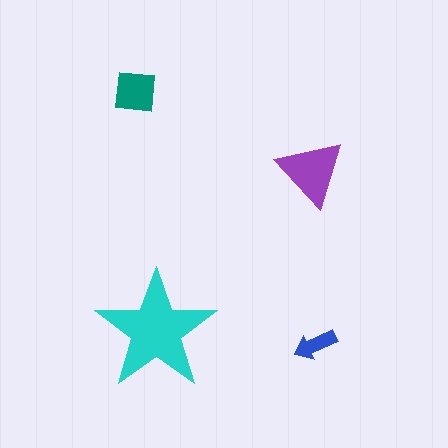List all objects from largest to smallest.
The cyan star, the purple triangle, the teal square, the blue arrow.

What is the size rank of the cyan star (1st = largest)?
1st.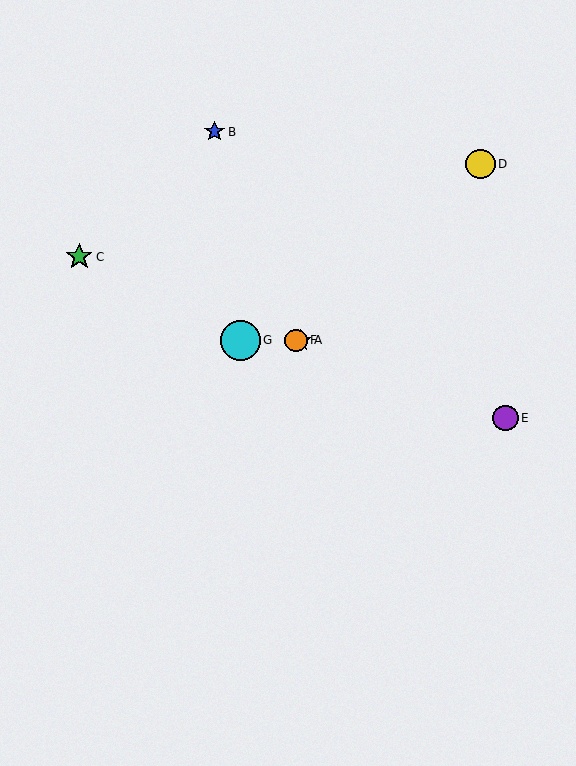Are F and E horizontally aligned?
No, F is at y≈340 and E is at y≈418.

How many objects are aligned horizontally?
3 objects (A, F, G) are aligned horizontally.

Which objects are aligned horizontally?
Objects A, F, G are aligned horizontally.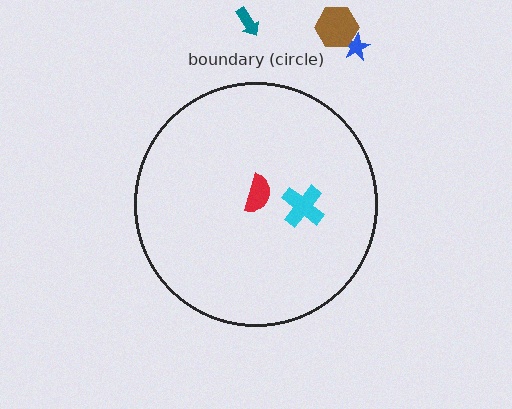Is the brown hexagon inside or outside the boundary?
Outside.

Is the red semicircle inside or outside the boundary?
Inside.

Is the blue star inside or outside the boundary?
Outside.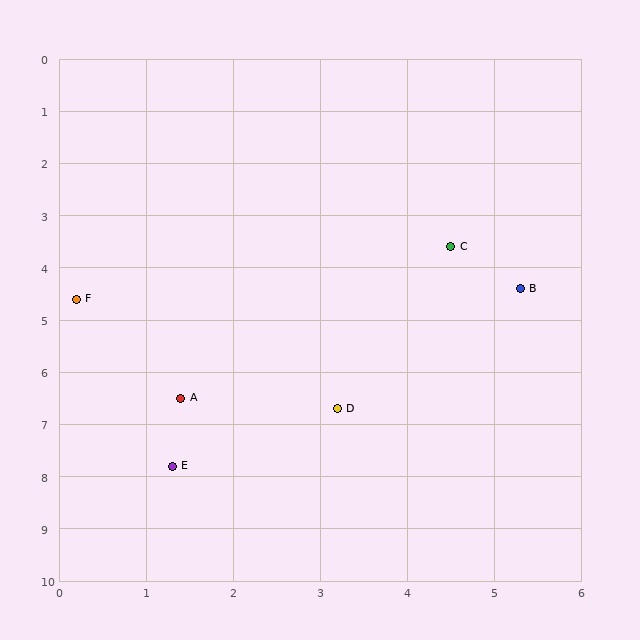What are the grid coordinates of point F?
Point F is at approximately (0.2, 4.6).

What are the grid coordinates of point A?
Point A is at approximately (1.4, 6.5).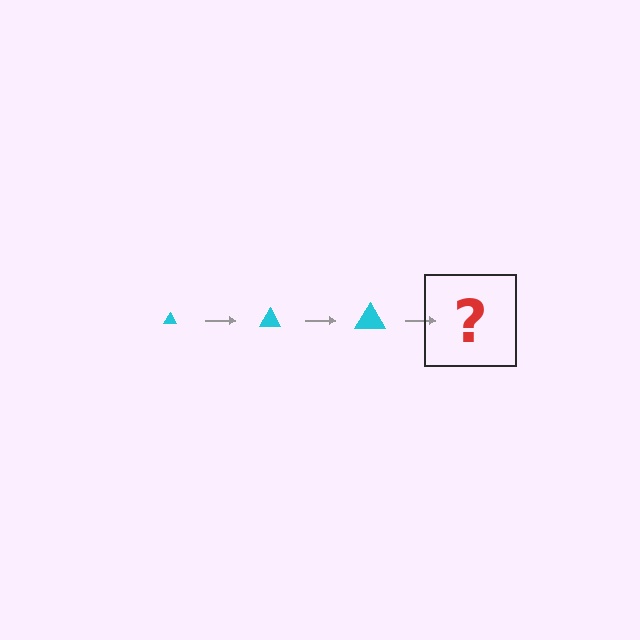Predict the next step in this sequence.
The next step is a cyan triangle, larger than the previous one.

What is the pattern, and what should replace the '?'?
The pattern is that the triangle gets progressively larger each step. The '?' should be a cyan triangle, larger than the previous one.